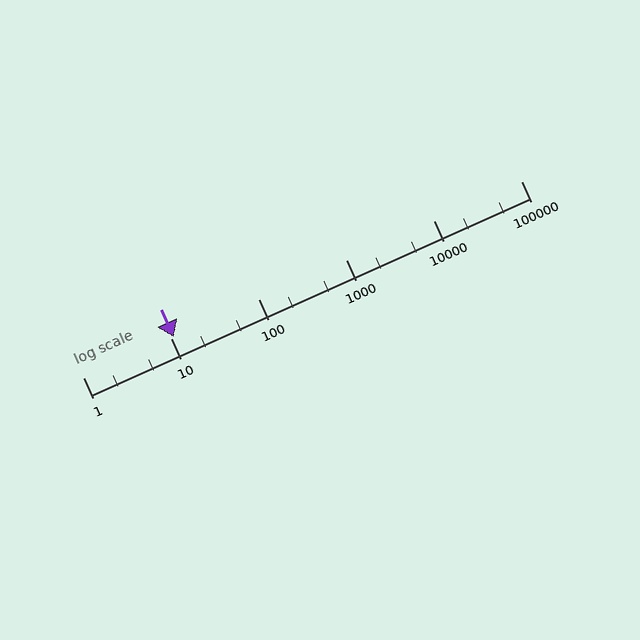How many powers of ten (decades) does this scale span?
The scale spans 5 decades, from 1 to 100000.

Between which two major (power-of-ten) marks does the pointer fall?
The pointer is between 10 and 100.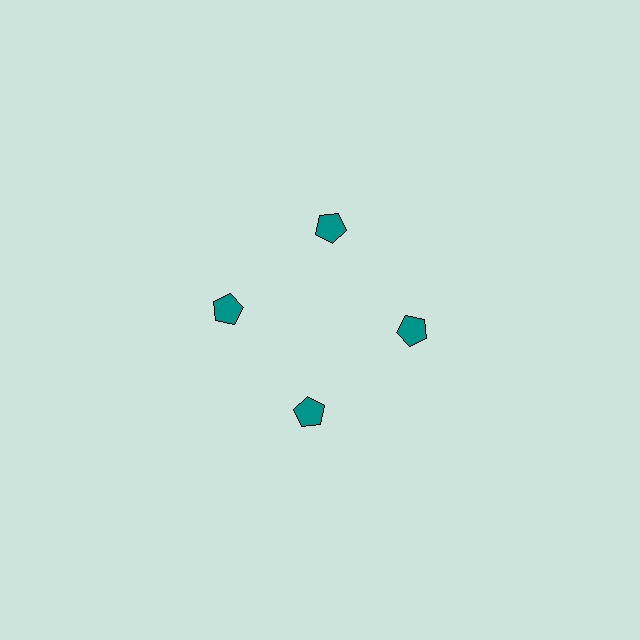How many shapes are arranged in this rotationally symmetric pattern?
There are 4 shapes, arranged in 4 groups of 1.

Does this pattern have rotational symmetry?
Yes, this pattern has 4-fold rotational symmetry. It looks the same after rotating 90 degrees around the center.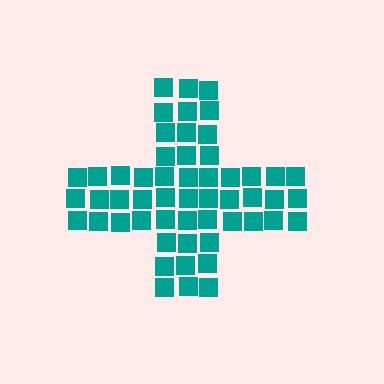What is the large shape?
The large shape is a cross.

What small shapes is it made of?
It is made of small squares.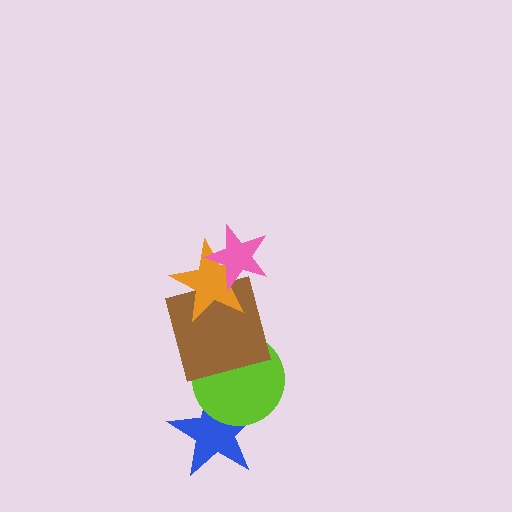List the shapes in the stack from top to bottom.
From top to bottom: the pink star, the orange star, the brown square, the lime circle, the blue star.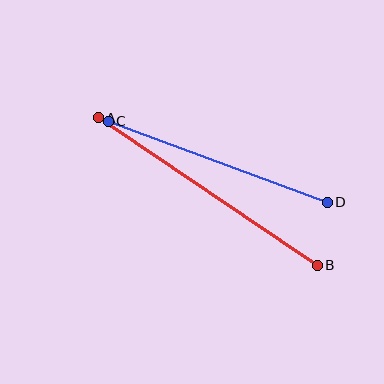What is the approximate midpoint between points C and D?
The midpoint is at approximately (218, 162) pixels.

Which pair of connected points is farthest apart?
Points A and B are farthest apart.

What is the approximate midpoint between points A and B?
The midpoint is at approximately (208, 191) pixels.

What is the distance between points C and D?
The distance is approximately 233 pixels.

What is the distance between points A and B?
The distance is approximately 264 pixels.